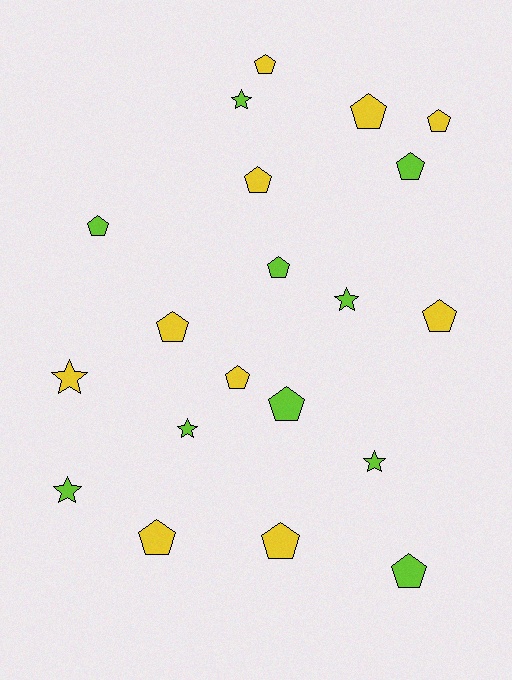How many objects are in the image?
There are 20 objects.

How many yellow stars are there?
There is 1 yellow star.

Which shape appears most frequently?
Pentagon, with 14 objects.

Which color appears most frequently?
Lime, with 10 objects.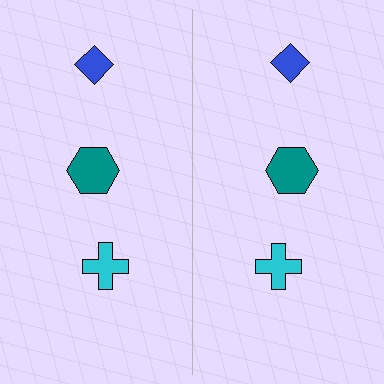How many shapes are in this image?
There are 6 shapes in this image.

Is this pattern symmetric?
Yes, this pattern has bilateral (reflection) symmetry.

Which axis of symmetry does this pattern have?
The pattern has a vertical axis of symmetry running through the center of the image.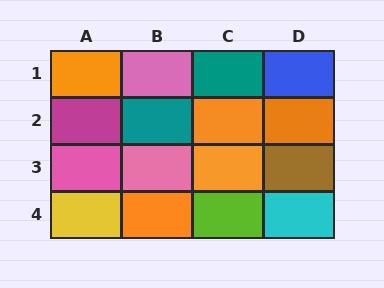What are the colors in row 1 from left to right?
Orange, pink, teal, blue.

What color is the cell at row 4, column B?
Orange.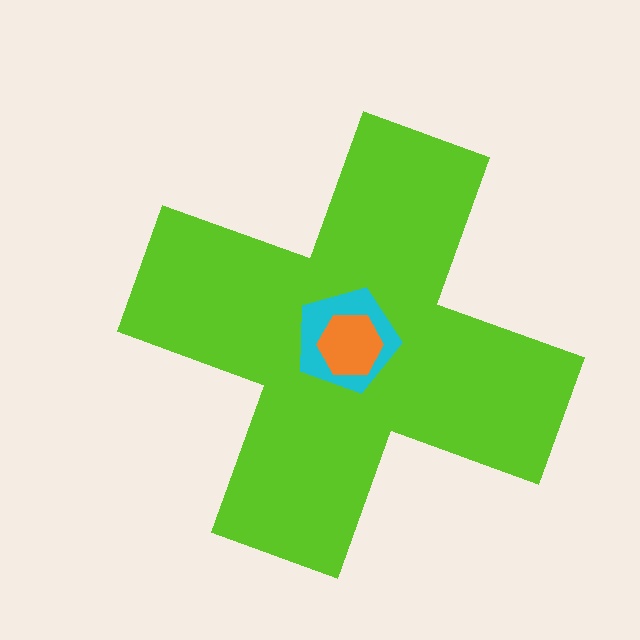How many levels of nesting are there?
3.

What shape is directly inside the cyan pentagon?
The orange hexagon.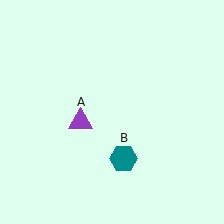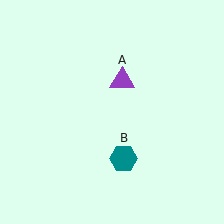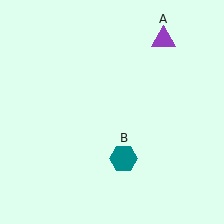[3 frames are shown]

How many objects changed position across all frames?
1 object changed position: purple triangle (object A).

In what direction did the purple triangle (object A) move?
The purple triangle (object A) moved up and to the right.